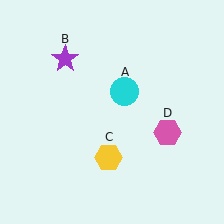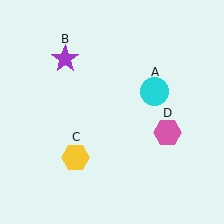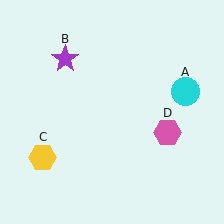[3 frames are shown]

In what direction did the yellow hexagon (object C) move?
The yellow hexagon (object C) moved left.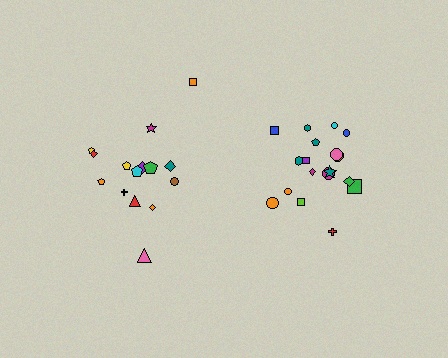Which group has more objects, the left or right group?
The right group.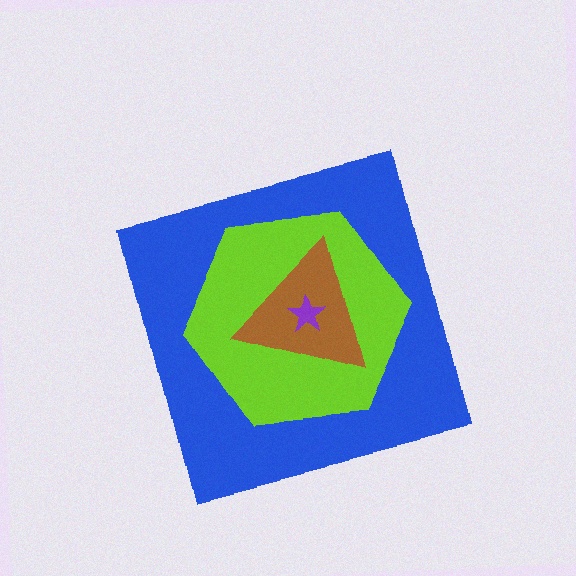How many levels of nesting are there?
4.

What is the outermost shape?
The blue square.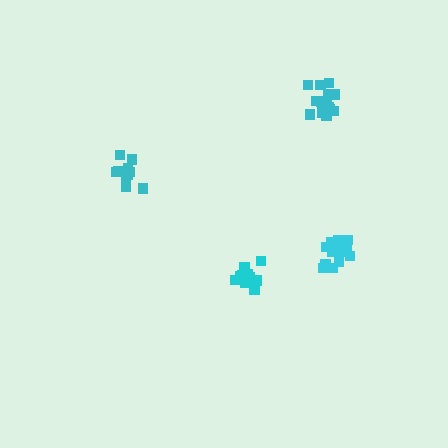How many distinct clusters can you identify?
There are 4 distinct clusters.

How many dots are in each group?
Group 1: 16 dots, Group 2: 15 dots, Group 3: 14 dots, Group 4: 12 dots (57 total).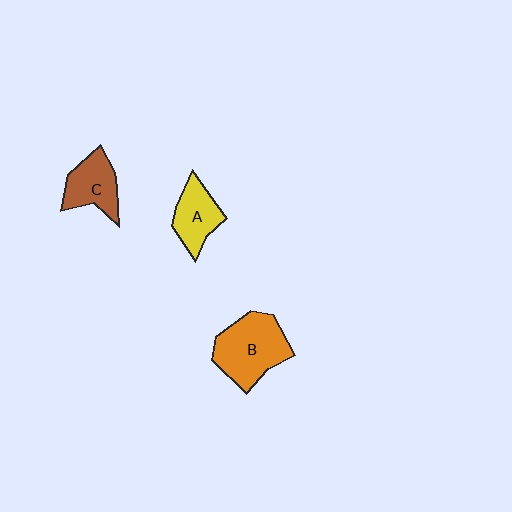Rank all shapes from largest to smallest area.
From largest to smallest: B (orange), C (brown), A (yellow).